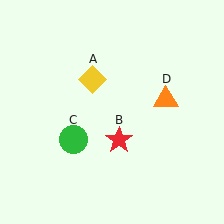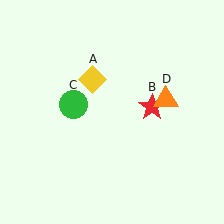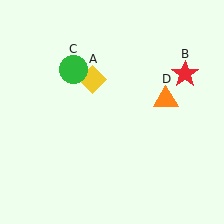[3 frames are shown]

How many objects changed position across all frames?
2 objects changed position: red star (object B), green circle (object C).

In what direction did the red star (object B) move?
The red star (object B) moved up and to the right.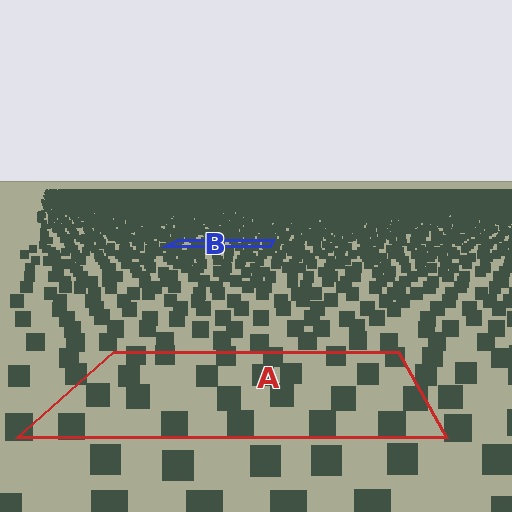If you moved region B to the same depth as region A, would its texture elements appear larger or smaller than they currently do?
They would appear larger. At a closer depth, the same texture elements are projected at a bigger on-screen size.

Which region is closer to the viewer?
Region A is closer. The texture elements there are larger and more spread out.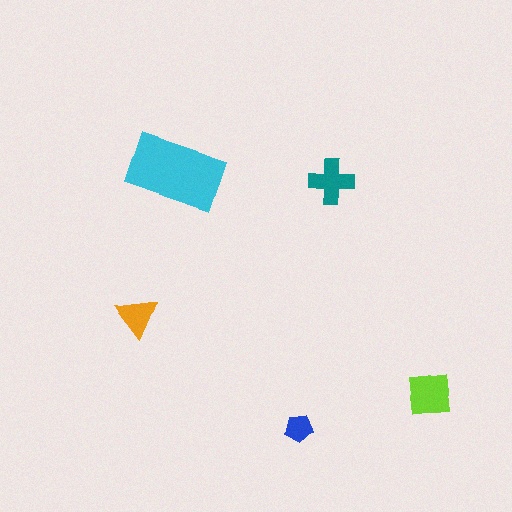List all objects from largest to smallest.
The cyan rectangle, the lime square, the teal cross, the orange triangle, the blue pentagon.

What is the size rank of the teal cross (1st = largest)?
3rd.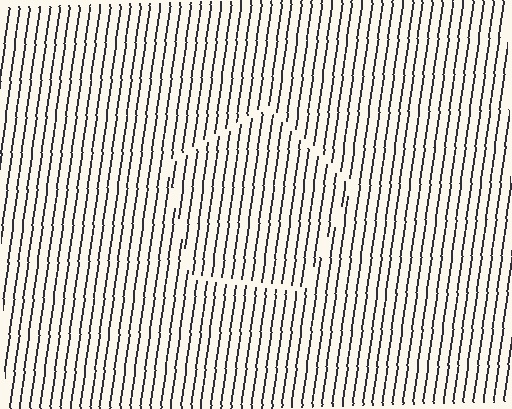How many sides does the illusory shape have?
5 sides — the line-ends trace a pentagon.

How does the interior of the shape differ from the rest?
The interior of the shape contains the same grating, shifted by half a period — the contour is defined by the phase discontinuity where line-ends from the inner and outer gratings abut.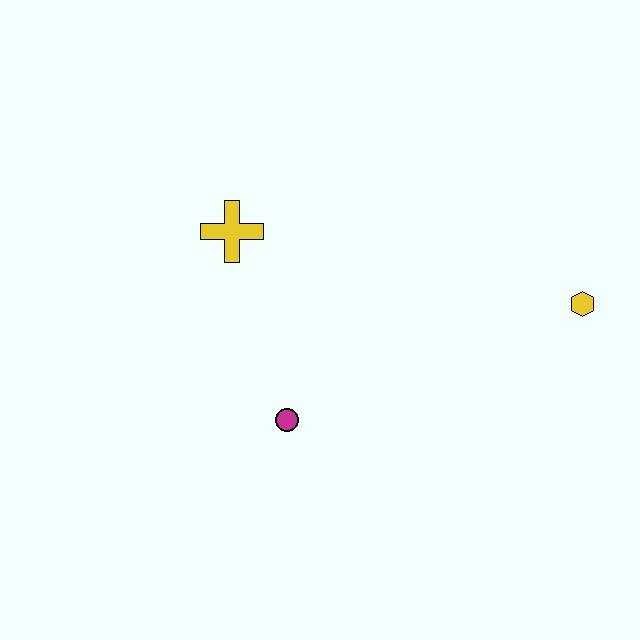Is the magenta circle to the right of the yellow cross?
Yes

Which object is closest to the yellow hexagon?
The magenta circle is closest to the yellow hexagon.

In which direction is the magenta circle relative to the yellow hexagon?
The magenta circle is to the left of the yellow hexagon.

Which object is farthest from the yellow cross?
The yellow hexagon is farthest from the yellow cross.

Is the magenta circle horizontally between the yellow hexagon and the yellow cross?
Yes